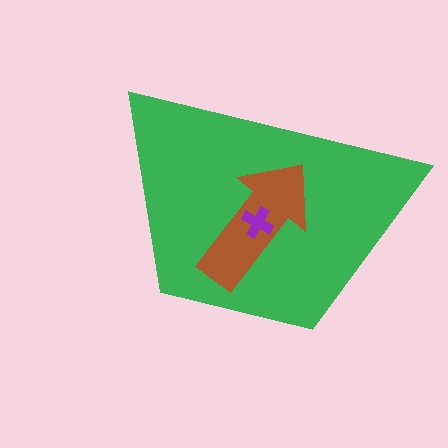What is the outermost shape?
The green trapezoid.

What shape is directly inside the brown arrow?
The purple cross.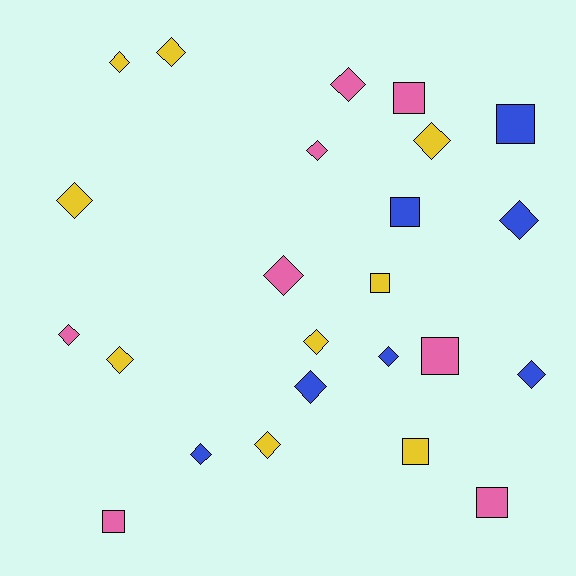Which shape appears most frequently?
Diamond, with 16 objects.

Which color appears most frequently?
Yellow, with 9 objects.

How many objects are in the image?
There are 24 objects.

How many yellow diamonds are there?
There are 7 yellow diamonds.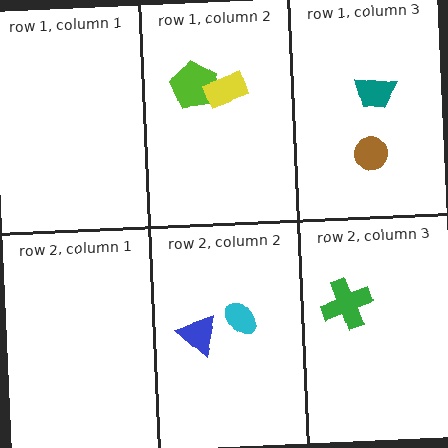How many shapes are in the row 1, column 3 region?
2.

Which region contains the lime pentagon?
The row 1, column 2 region.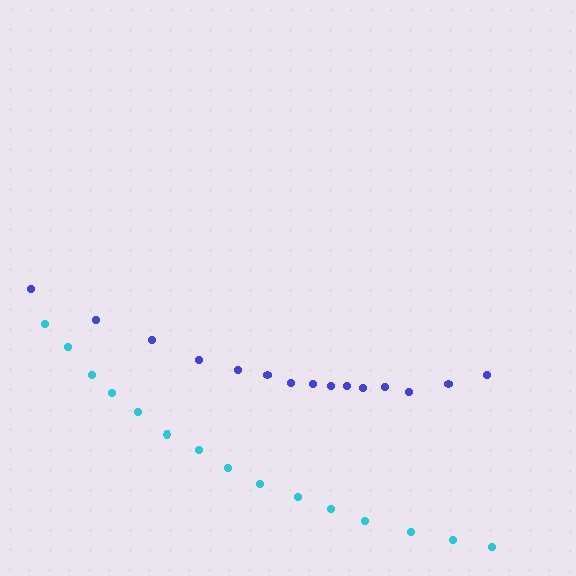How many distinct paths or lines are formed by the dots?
There are 2 distinct paths.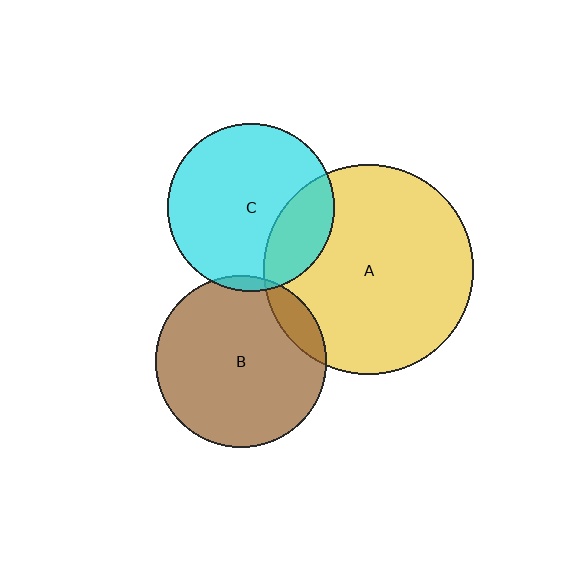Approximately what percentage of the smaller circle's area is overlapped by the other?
Approximately 5%.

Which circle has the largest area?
Circle A (yellow).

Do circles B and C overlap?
Yes.